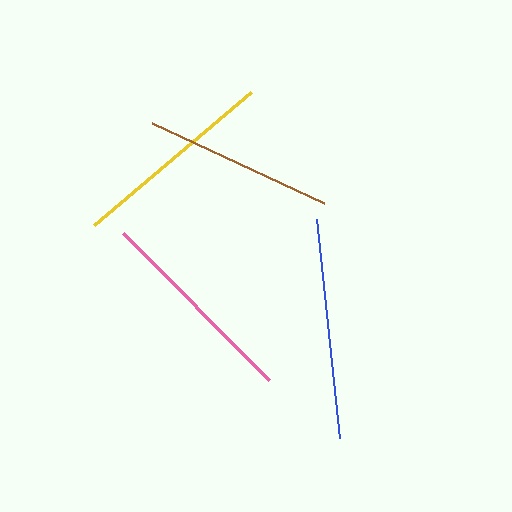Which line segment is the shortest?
The brown line is the shortest at approximately 190 pixels.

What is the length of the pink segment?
The pink segment is approximately 207 pixels long.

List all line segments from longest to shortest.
From longest to shortest: blue, pink, yellow, brown.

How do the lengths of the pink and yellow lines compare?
The pink and yellow lines are approximately the same length.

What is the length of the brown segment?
The brown segment is approximately 190 pixels long.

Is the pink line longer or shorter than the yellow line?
The pink line is longer than the yellow line.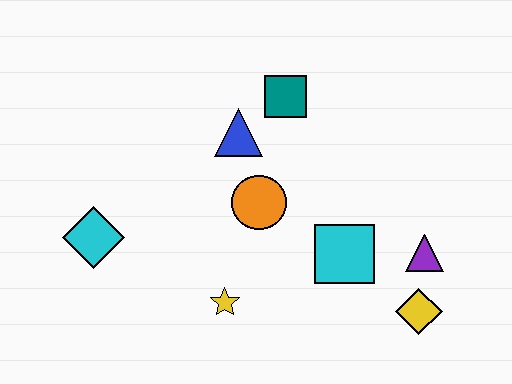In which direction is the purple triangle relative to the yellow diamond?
The purple triangle is above the yellow diamond.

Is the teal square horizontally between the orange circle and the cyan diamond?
No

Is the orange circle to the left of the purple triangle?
Yes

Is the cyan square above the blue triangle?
No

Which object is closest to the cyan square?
The purple triangle is closest to the cyan square.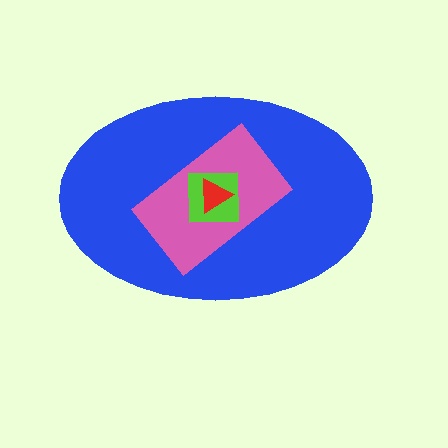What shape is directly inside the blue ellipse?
The pink rectangle.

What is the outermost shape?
The blue ellipse.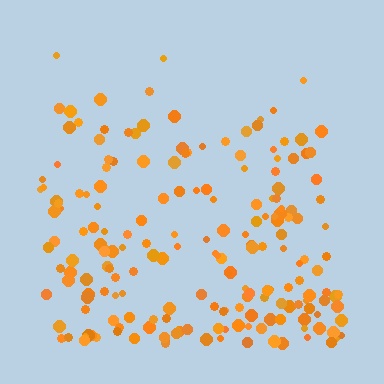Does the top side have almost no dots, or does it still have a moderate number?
Still a moderate number, just noticeably fewer than the bottom.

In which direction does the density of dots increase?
From top to bottom, with the bottom side densest.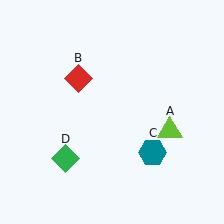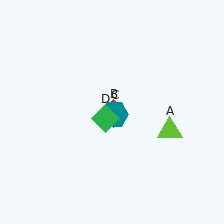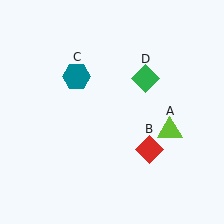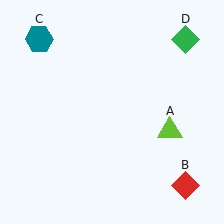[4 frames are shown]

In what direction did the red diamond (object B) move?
The red diamond (object B) moved down and to the right.